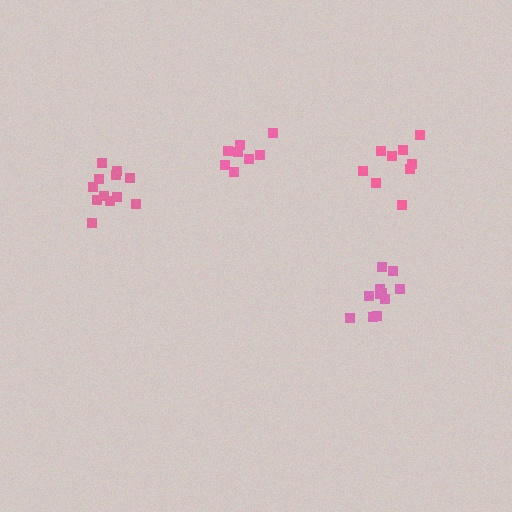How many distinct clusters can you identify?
There are 4 distinct clusters.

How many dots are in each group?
Group 1: 8 dots, Group 2: 9 dots, Group 3: 11 dots, Group 4: 12 dots (40 total).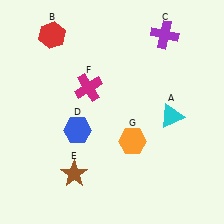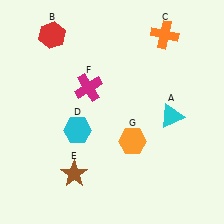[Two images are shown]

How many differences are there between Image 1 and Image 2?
There are 2 differences between the two images.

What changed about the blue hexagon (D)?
In Image 1, D is blue. In Image 2, it changed to cyan.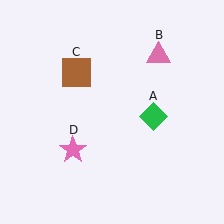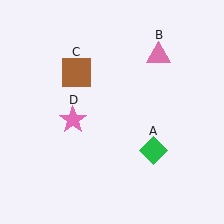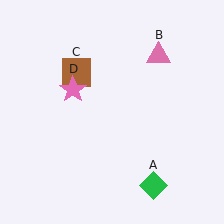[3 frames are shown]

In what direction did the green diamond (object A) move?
The green diamond (object A) moved down.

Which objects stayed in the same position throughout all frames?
Pink triangle (object B) and brown square (object C) remained stationary.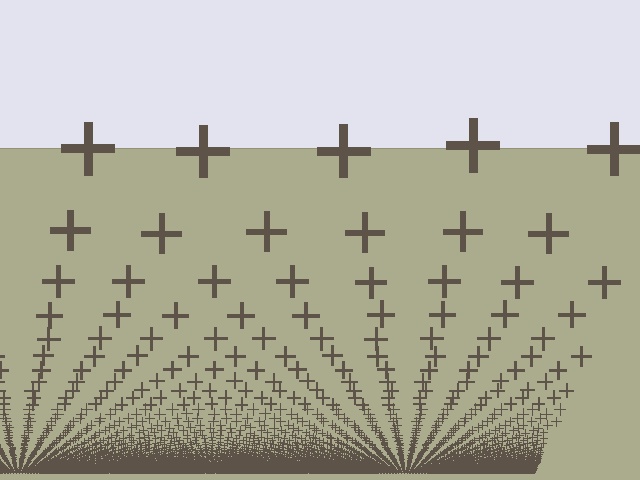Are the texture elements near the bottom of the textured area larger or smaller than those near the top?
Smaller. The gradient is inverted — elements near the bottom are smaller and denser.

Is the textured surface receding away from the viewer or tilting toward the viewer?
The surface appears to tilt toward the viewer. Texture elements get larger and sparser toward the top.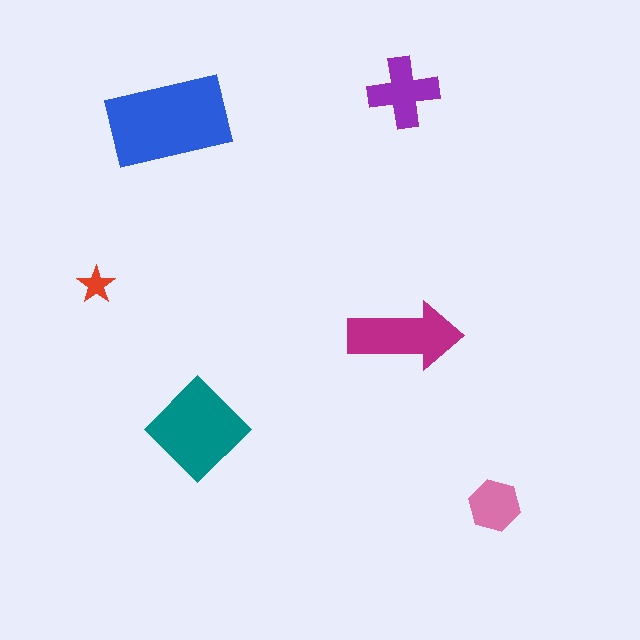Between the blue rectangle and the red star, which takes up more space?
The blue rectangle.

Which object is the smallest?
The red star.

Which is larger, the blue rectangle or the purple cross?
The blue rectangle.